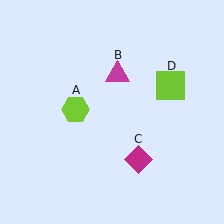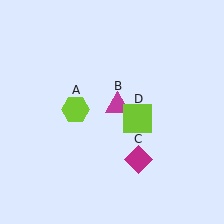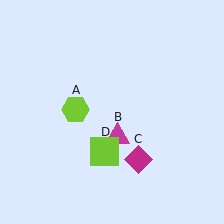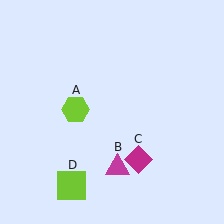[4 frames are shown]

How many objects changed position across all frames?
2 objects changed position: magenta triangle (object B), lime square (object D).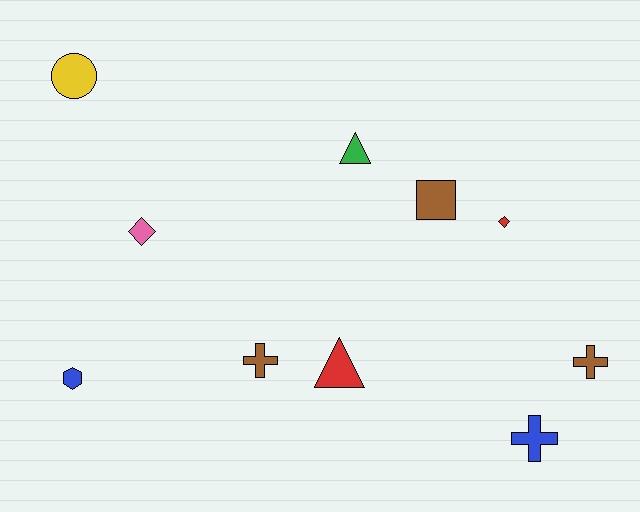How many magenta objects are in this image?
There are no magenta objects.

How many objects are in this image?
There are 10 objects.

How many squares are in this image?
There is 1 square.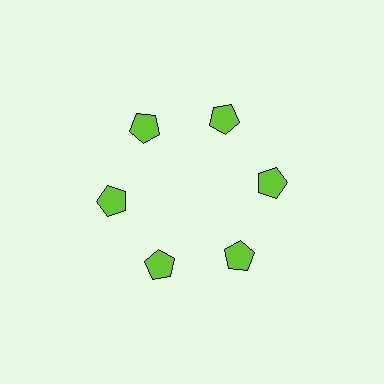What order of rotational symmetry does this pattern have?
This pattern has 6-fold rotational symmetry.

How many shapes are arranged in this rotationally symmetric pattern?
There are 6 shapes, arranged in 6 groups of 1.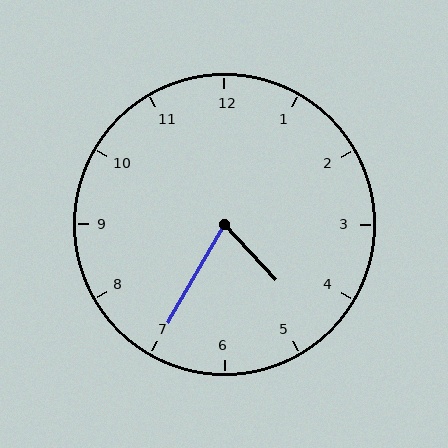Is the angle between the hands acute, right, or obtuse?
It is acute.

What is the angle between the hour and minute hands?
Approximately 72 degrees.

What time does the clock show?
4:35.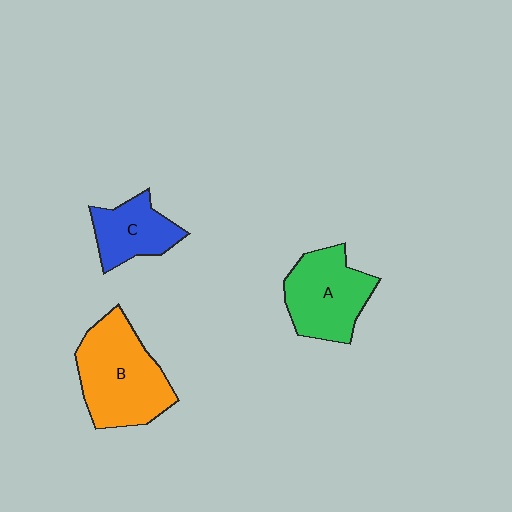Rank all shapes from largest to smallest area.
From largest to smallest: B (orange), A (green), C (blue).